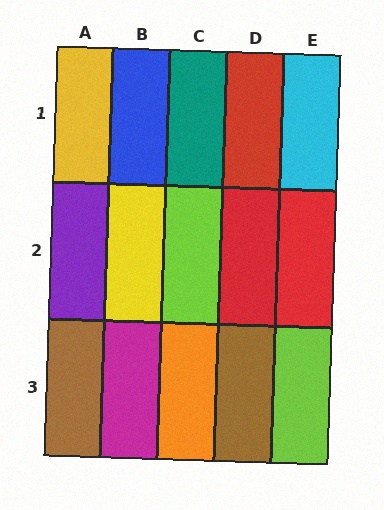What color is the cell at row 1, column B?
Blue.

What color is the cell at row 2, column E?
Red.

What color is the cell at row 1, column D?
Red.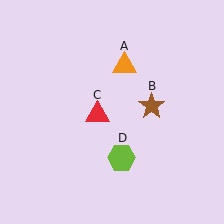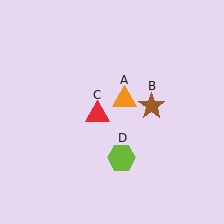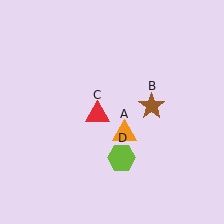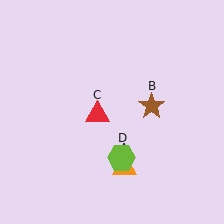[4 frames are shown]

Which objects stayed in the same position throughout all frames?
Brown star (object B) and red triangle (object C) and lime hexagon (object D) remained stationary.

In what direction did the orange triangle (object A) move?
The orange triangle (object A) moved down.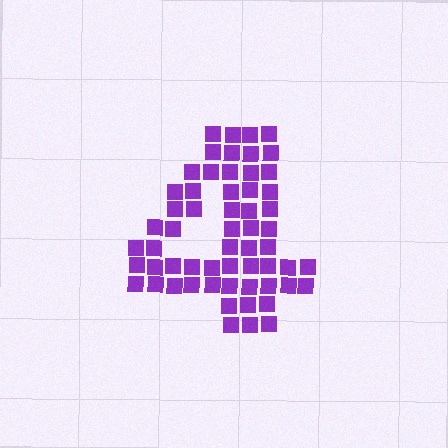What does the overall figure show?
The overall figure shows the digit 4.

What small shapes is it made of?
It is made of small squares.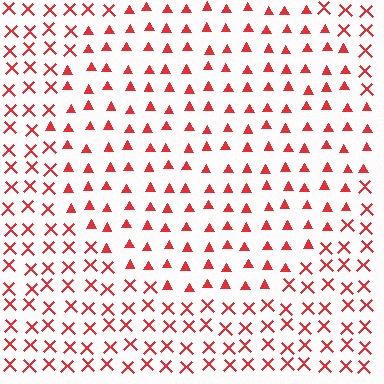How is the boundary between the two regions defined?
The boundary is defined by a change in element shape: triangles inside vs. X marks outside. All elements share the same color and spacing.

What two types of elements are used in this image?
The image uses triangles inside the circle region and X marks outside it.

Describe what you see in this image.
The image is filled with small red elements arranged in a uniform grid. A circle-shaped region contains triangles, while the surrounding area contains X marks. The boundary is defined purely by the change in element shape.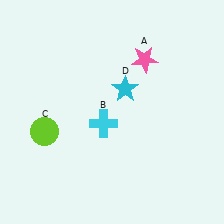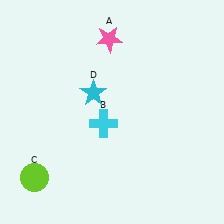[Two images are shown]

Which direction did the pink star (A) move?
The pink star (A) moved left.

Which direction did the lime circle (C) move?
The lime circle (C) moved down.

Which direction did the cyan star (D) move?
The cyan star (D) moved left.